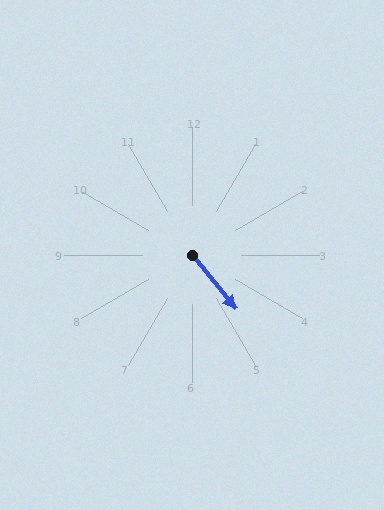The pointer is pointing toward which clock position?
Roughly 5 o'clock.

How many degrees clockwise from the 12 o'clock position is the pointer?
Approximately 141 degrees.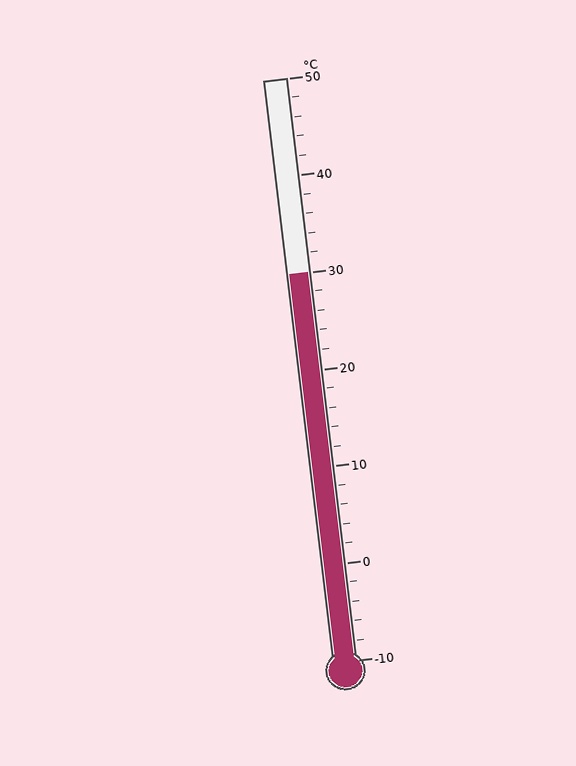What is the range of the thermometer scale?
The thermometer scale ranges from -10°C to 50°C.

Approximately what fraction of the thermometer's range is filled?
The thermometer is filled to approximately 65% of its range.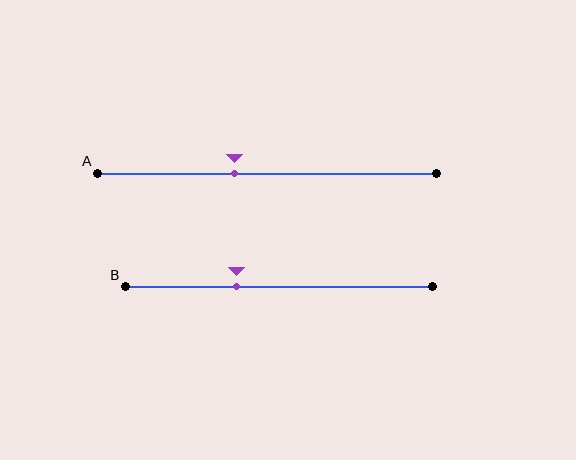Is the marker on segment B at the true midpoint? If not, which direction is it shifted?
No, the marker on segment B is shifted to the left by about 14% of the segment length.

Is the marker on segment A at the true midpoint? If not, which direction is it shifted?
No, the marker on segment A is shifted to the left by about 9% of the segment length.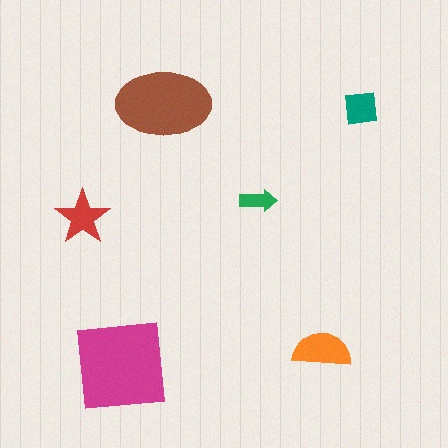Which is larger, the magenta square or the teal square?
The magenta square.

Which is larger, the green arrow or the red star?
The red star.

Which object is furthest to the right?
The teal square is rightmost.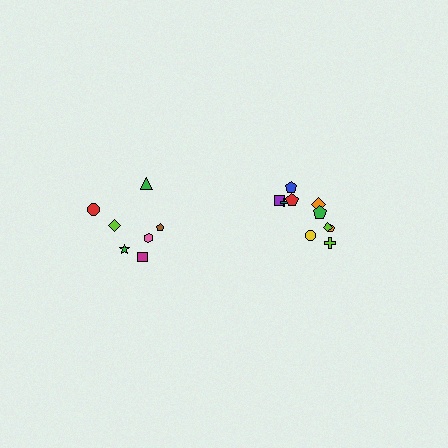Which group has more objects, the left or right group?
The right group.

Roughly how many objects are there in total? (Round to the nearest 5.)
Roughly 15 objects in total.